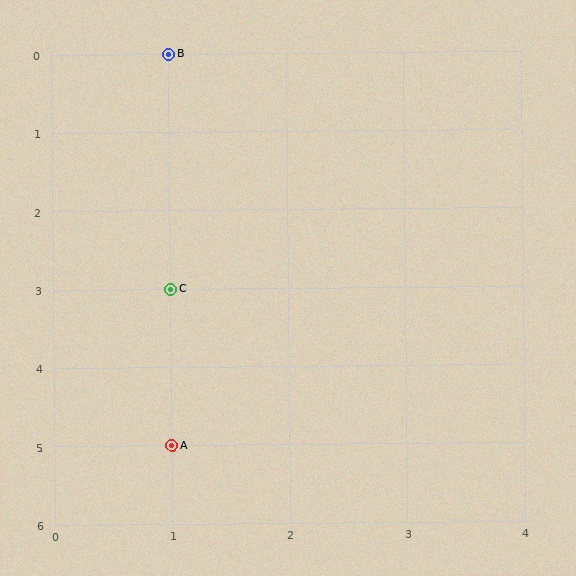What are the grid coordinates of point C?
Point C is at grid coordinates (1, 3).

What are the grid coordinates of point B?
Point B is at grid coordinates (1, 0).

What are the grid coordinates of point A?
Point A is at grid coordinates (1, 5).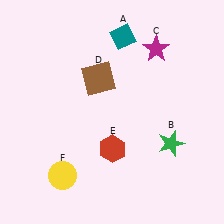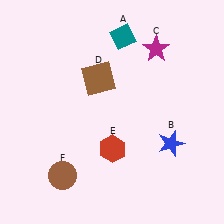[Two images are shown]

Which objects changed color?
B changed from green to blue. F changed from yellow to brown.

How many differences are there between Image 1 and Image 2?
There are 2 differences between the two images.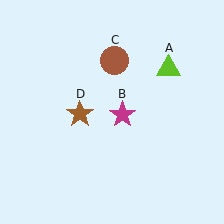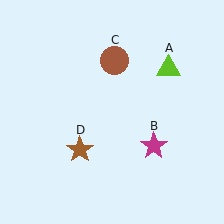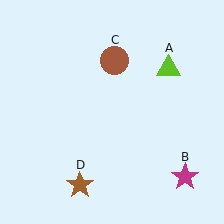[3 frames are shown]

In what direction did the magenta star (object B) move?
The magenta star (object B) moved down and to the right.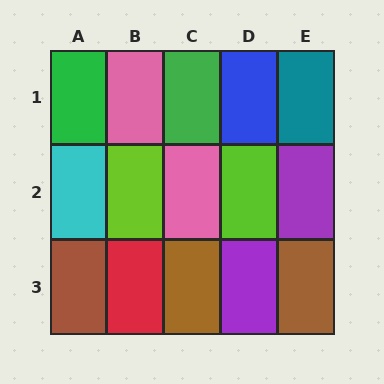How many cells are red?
1 cell is red.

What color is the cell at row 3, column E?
Brown.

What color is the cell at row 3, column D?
Purple.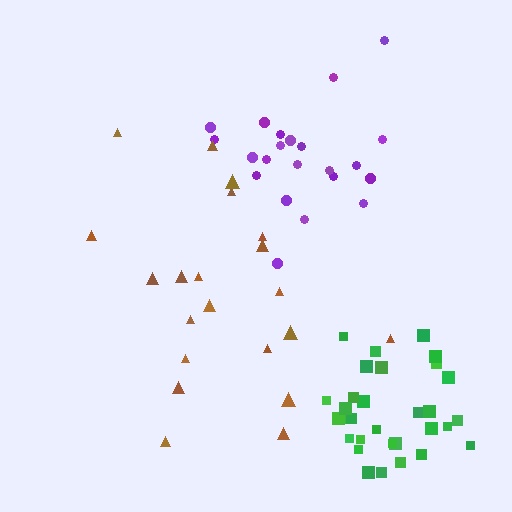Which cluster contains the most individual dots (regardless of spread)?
Green (32).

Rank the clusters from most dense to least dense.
green, purple, brown.